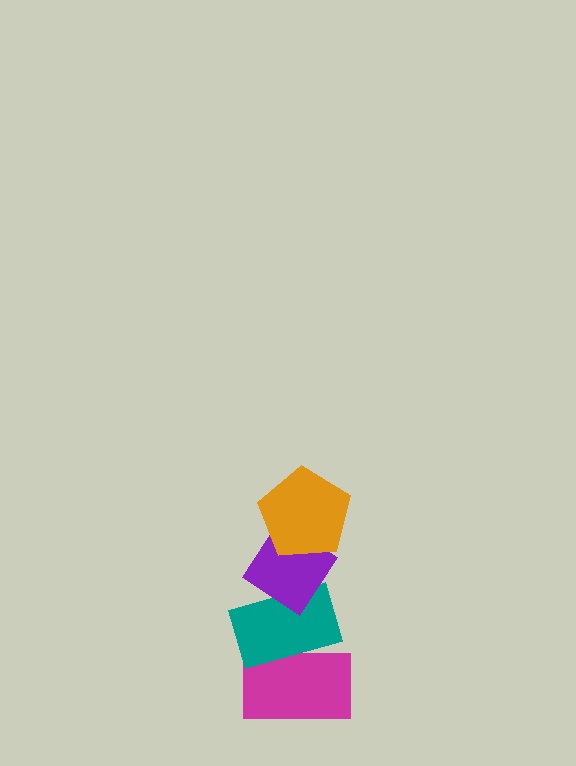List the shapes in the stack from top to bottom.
From top to bottom: the orange pentagon, the purple diamond, the teal rectangle, the magenta rectangle.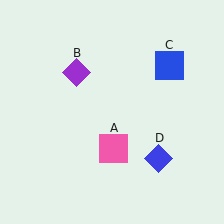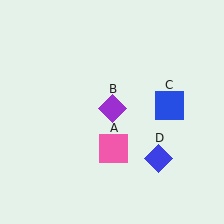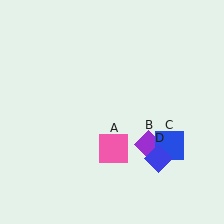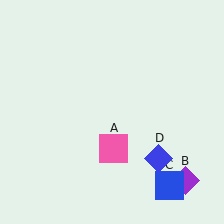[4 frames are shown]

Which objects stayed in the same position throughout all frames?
Pink square (object A) and blue diamond (object D) remained stationary.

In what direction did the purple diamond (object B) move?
The purple diamond (object B) moved down and to the right.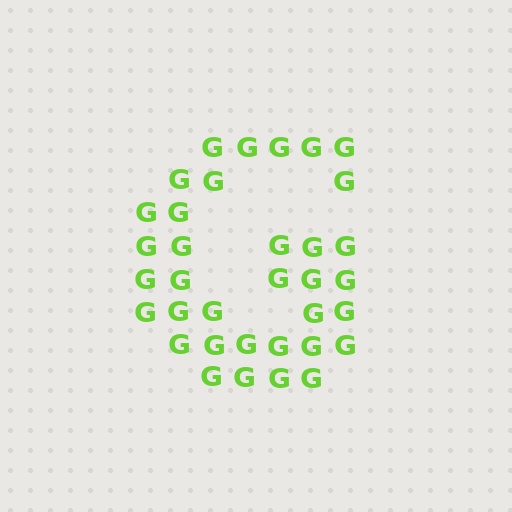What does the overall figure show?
The overall figure shows the letter G.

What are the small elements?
The small elements are letter G's.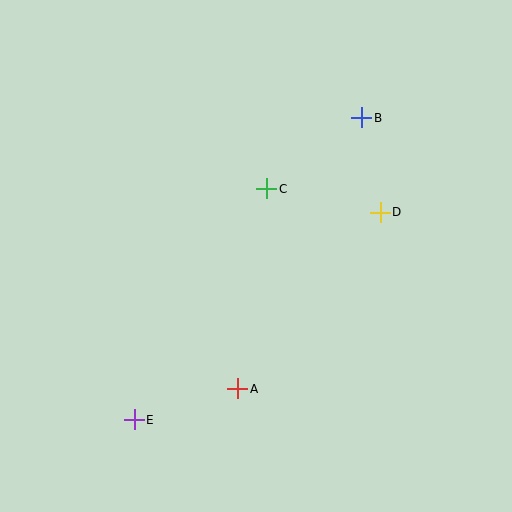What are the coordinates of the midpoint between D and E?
The midpoint between D and E is at (257, 316).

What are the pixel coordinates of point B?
Point B is at (362, 118).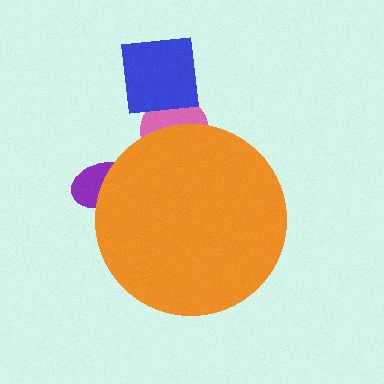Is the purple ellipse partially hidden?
Yes, the purple ellipse is partially hidden behind the orange circle.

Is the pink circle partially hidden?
Yes, the pink circle is partially hidden behind the orange circle.